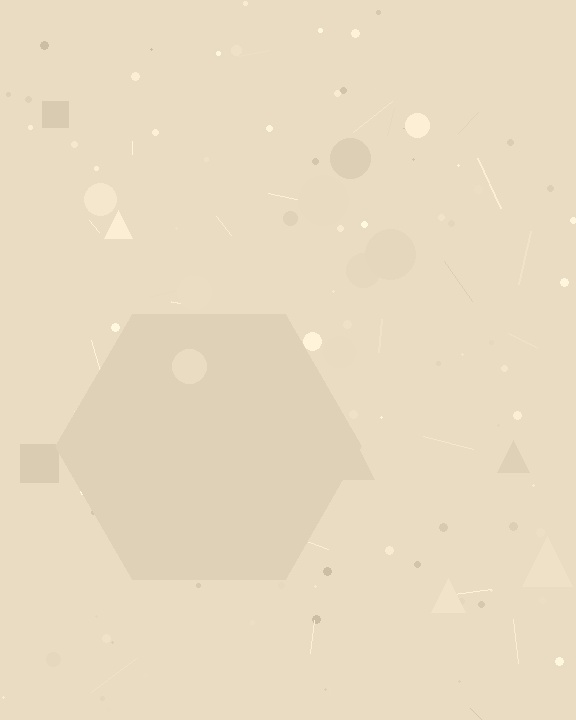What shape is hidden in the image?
A hexagon is hidden in the image.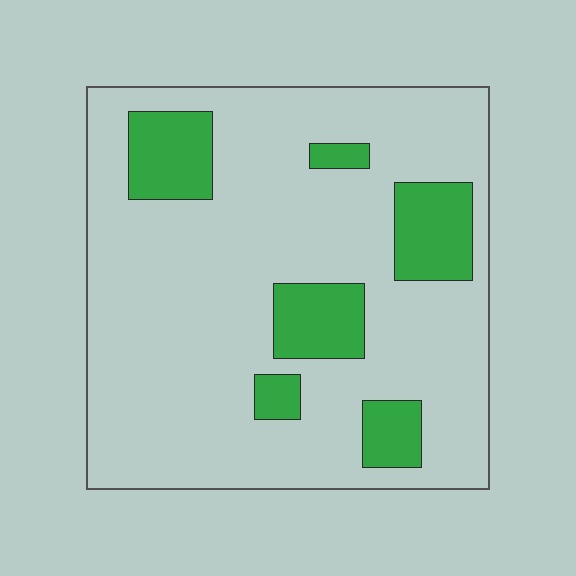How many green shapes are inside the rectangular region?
6.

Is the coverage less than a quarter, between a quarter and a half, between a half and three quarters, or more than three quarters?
Less than a quarter.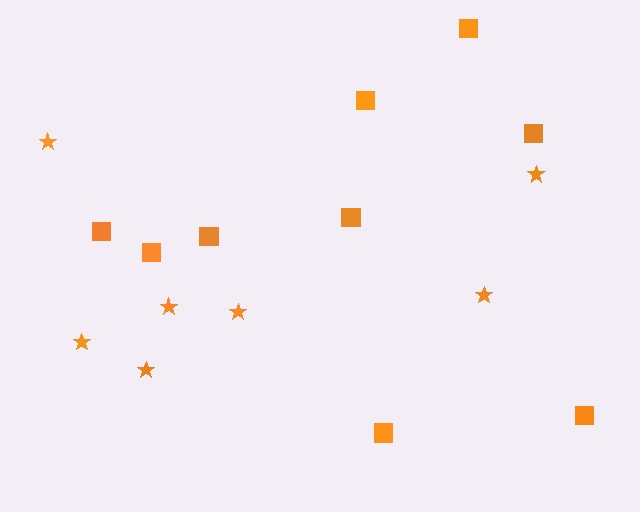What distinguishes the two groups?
There are 2 groups: one group of stars (7) and one group of squares (9).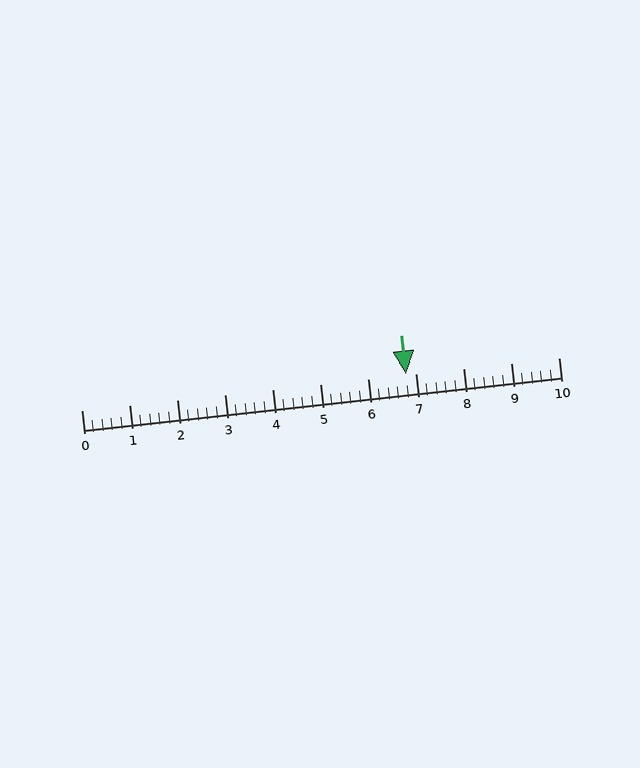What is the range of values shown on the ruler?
The ruler shows values from 0 to 10.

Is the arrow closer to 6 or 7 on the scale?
The arrow is closer to 7.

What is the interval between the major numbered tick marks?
The major tick marks are spaced 1 units apart.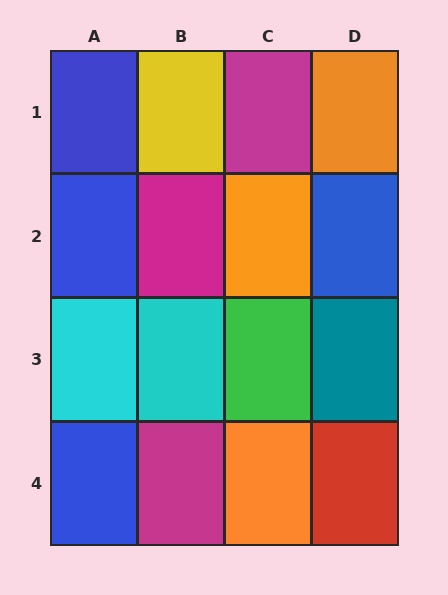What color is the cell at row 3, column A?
Cyan.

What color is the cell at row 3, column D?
Teal.